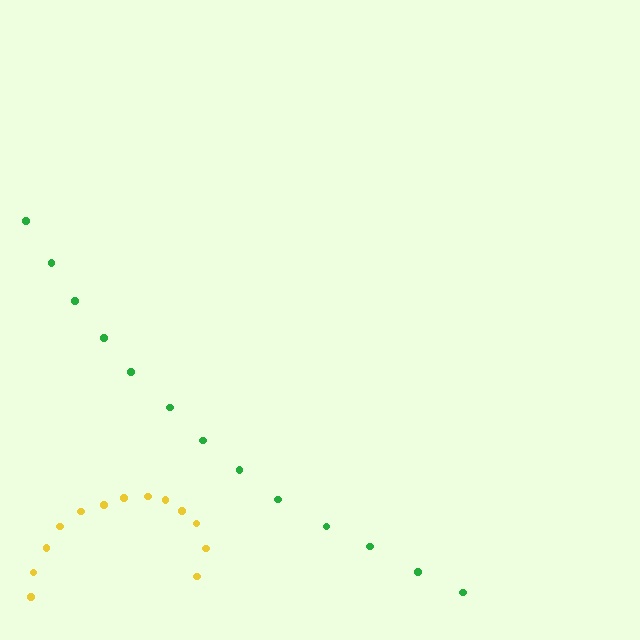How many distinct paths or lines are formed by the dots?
There are 2 distinct paths.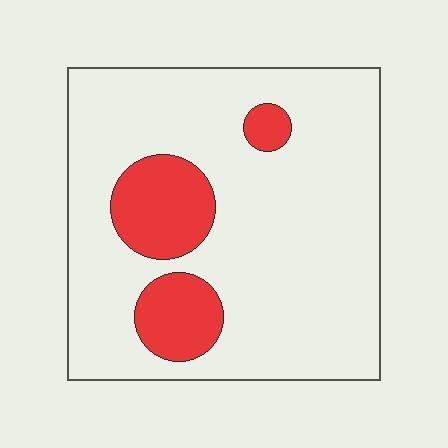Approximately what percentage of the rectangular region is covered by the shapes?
Approximately 15%.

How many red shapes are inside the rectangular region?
3.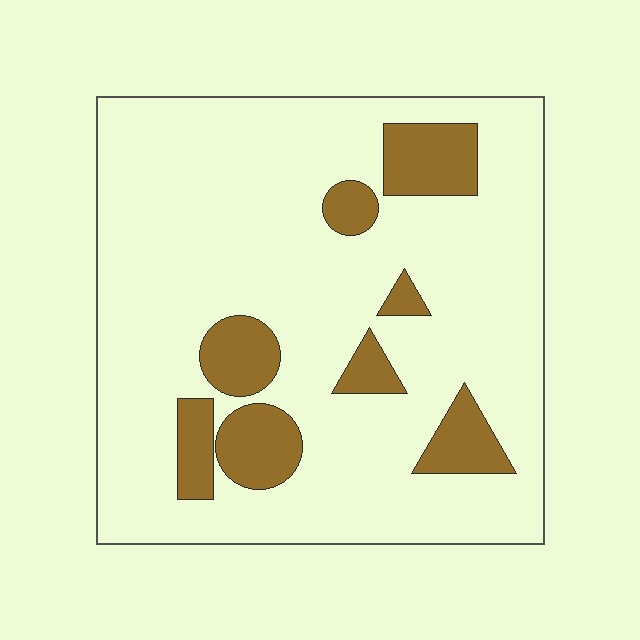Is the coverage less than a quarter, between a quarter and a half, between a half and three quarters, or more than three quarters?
Less than a quarter.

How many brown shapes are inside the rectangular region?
8.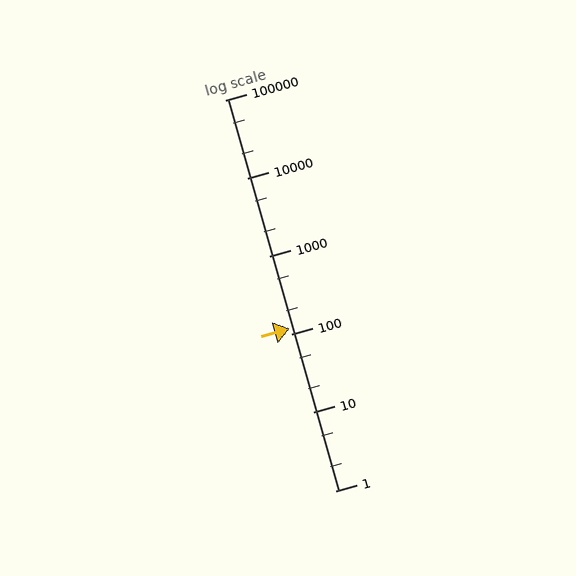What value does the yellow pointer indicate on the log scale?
The pointer indicates approximately 120.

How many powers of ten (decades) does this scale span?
The scale spans 5 decades, from 1 to 100000.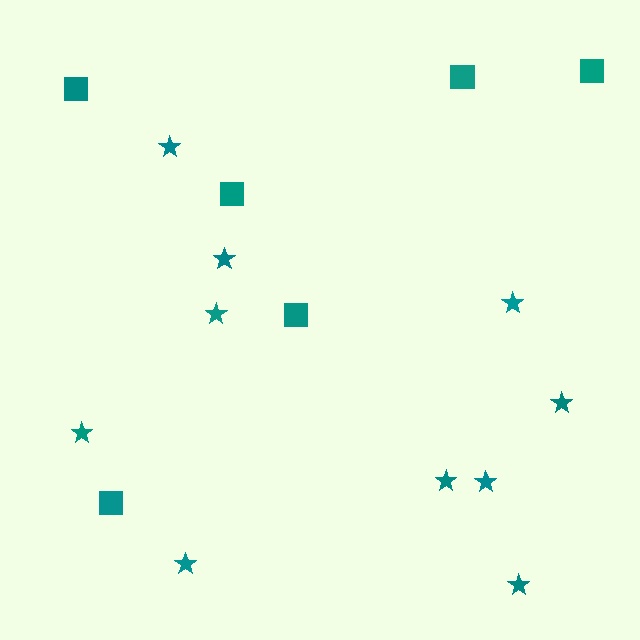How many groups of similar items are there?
There are 2 groups: one group of stars (10) and one group of squares (6).